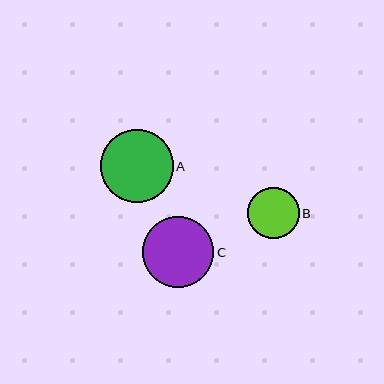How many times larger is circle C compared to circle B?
Circle C is approximately 1.4 times the size of circle B.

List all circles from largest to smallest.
From largest to smallest: A, C, B.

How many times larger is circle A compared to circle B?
Circle A is approximately 1.4 times the size of circle B.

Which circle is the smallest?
Circle B is the smallest with a size of approximately 51 pixels.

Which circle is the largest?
Circle A is the largest with a size of approximately 73 pixels.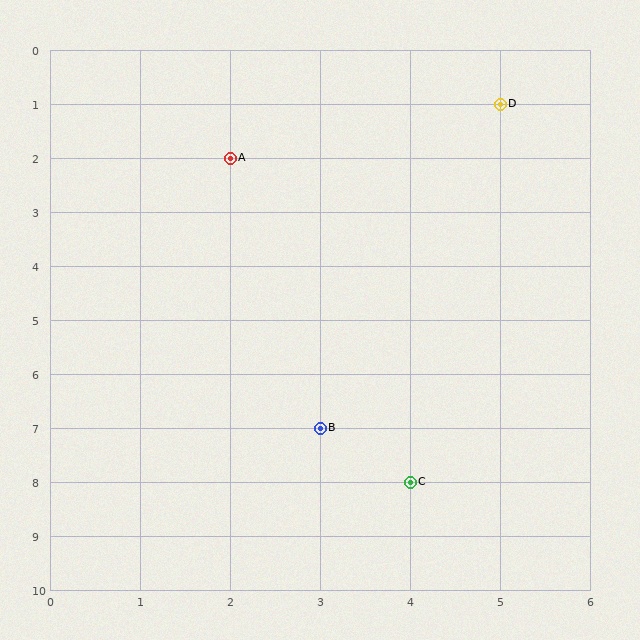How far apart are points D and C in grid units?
Points D and C are 1 column and 7 rows apart (about 7.1 grid units diagonally).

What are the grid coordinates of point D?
Point D is at grid coordinates (5, 1).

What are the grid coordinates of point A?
Point A is at grid coordinates (2, 2).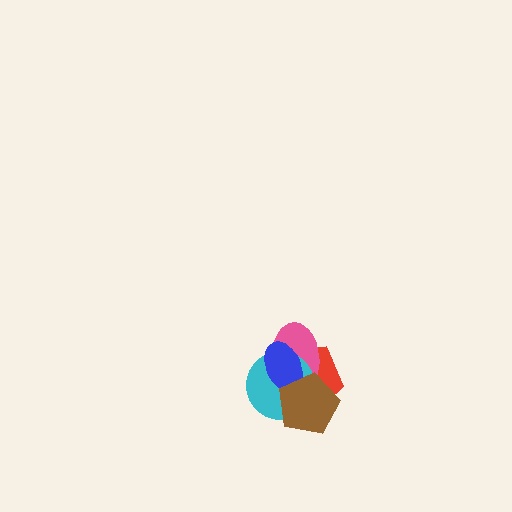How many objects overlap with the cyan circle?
4 objects overlap with the cyan circle.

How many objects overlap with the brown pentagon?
4 objects overlap with the brown pentagon.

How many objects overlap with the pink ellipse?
4 objects overlap with the pink ellipse.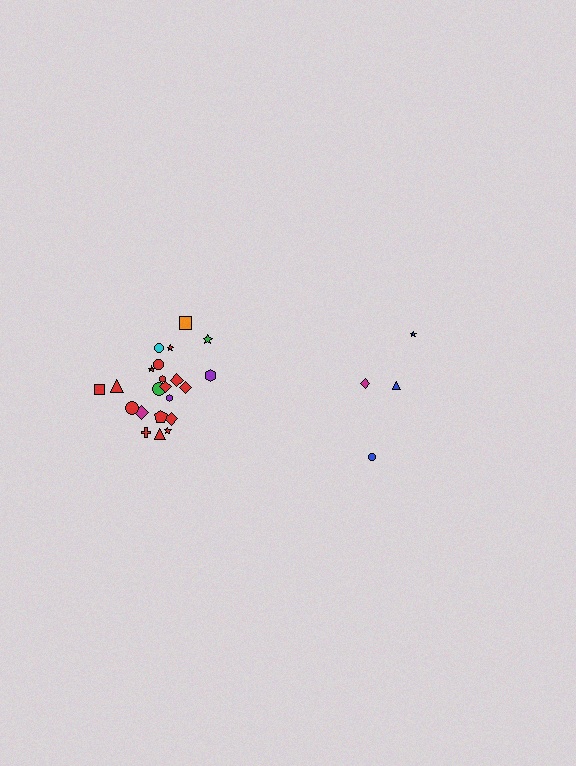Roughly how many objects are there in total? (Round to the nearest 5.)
Roughly 25 objects in total.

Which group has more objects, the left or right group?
The left group.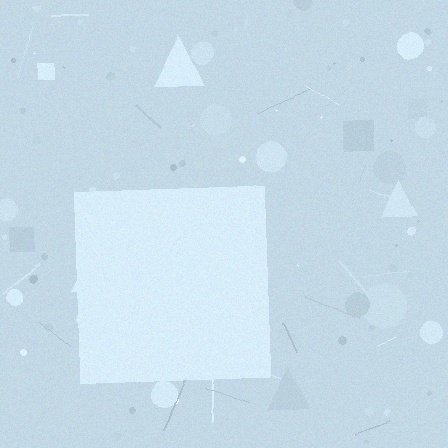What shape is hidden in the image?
A square is hidden in the image.